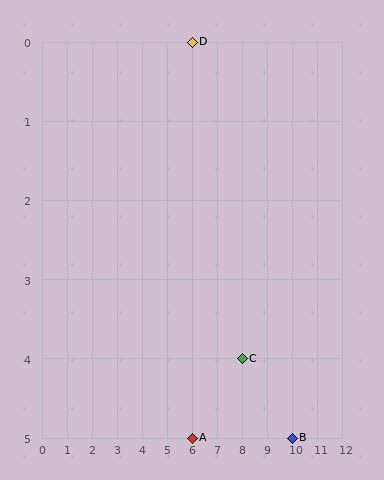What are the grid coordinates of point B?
Point B is at grid coordinates (10, 5).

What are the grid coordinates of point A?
Point A is at grid coordinates (6, 5).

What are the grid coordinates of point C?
Point C is at grid coordinates (8, 4).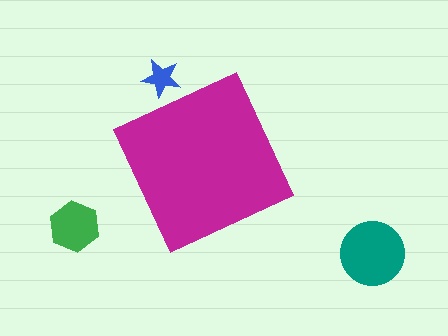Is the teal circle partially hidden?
No, the teal circle is fully visible.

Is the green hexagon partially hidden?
No, the green hexagon is fully visible.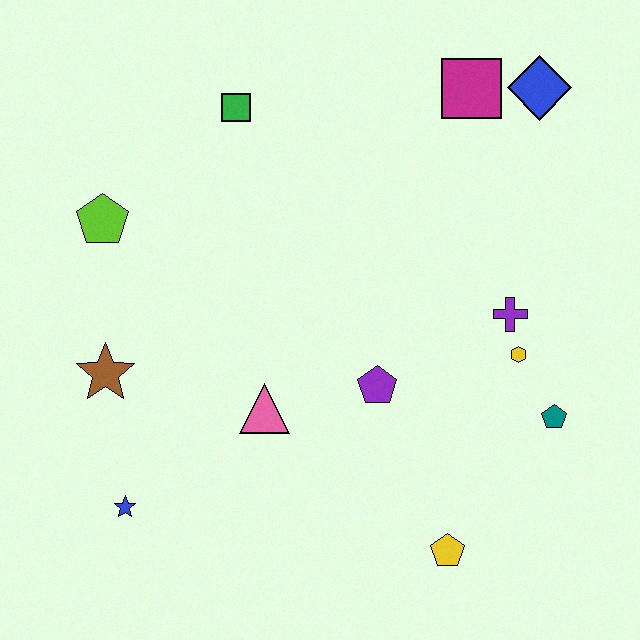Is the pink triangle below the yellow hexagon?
Yes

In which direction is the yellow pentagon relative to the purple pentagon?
The yellow pentagon is below the purple pentagon.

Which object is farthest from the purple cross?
The blue star is farthest from the purple cross.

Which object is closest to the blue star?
The brown star is closest to the blue star.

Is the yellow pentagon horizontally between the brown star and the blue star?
No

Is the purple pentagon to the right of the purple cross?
No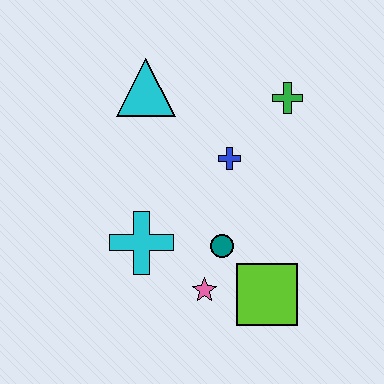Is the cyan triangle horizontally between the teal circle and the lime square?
No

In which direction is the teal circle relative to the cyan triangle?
The teal circle is below the cyan triangle.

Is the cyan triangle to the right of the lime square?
No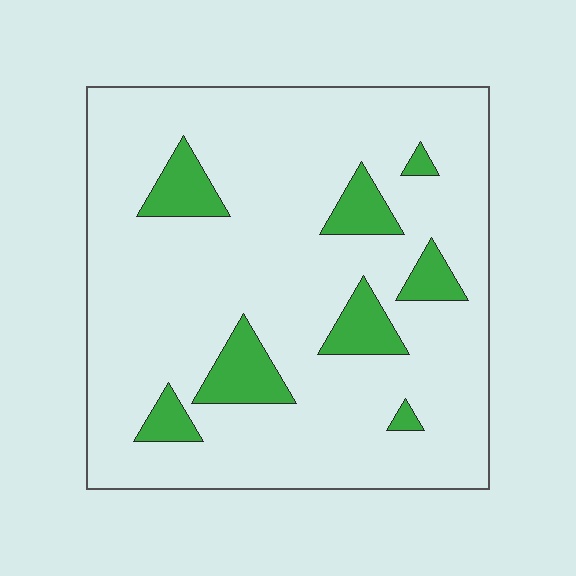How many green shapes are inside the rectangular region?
8.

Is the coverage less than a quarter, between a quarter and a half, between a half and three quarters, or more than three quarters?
Less than a quarter.